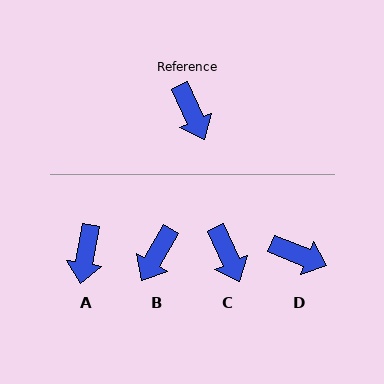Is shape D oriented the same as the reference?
No, it is off by about 44 degrees.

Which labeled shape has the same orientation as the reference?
C.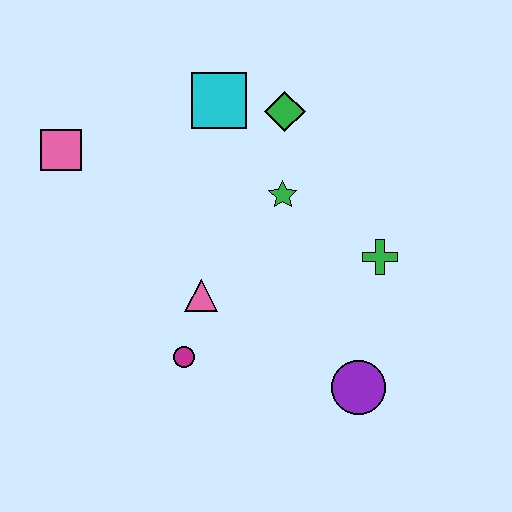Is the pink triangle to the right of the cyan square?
No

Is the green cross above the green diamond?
No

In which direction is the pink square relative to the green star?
The pink square is to the left of the green star.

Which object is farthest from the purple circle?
The pink square is farthest from the purple circle.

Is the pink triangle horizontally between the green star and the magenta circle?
Yes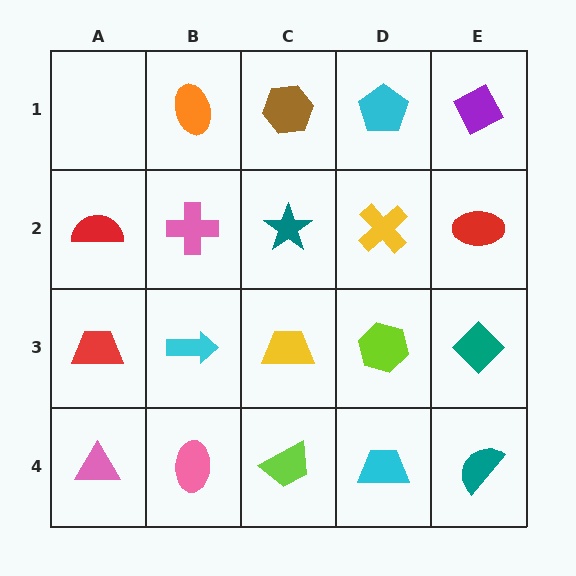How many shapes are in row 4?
5 shapes.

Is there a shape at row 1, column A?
No, that cell is empty.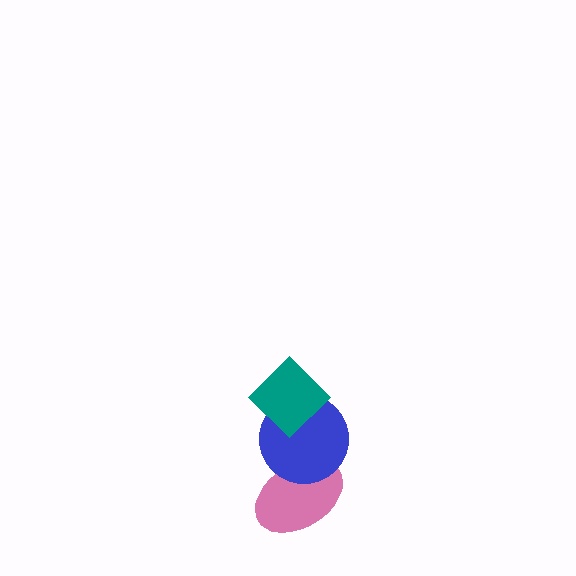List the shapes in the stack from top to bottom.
From top to bottom: the teal diamond, the blue circle, the pink ellipse.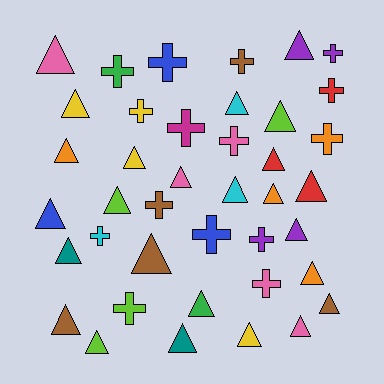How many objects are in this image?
There are 40 objects.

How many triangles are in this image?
There are 25 triangles.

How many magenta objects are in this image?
There is 1 magenta object.